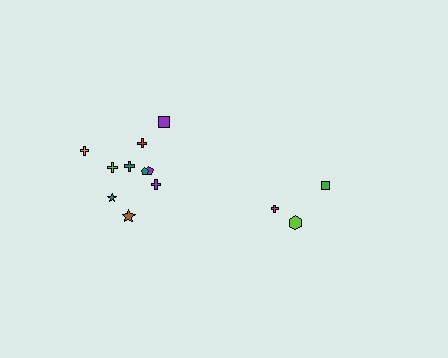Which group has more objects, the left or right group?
The left group.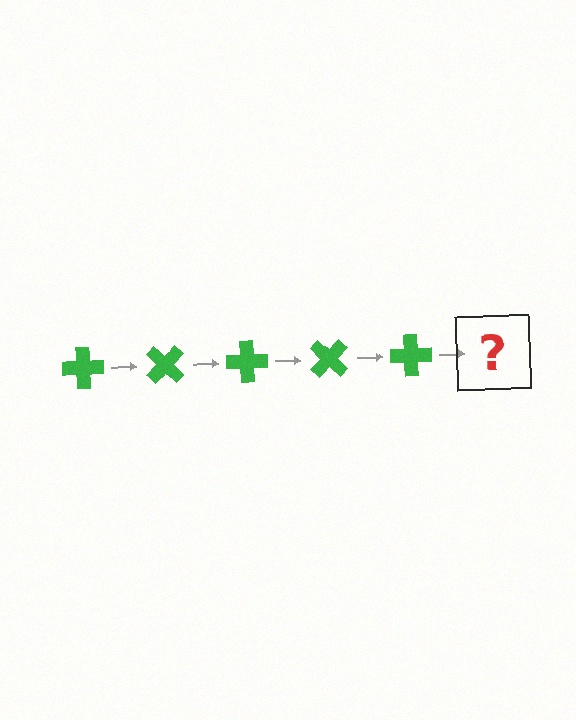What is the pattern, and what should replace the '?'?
The pattern is that the cross rotates 45 degrees each step. The '?' should be a green cross rotated 225 degrees.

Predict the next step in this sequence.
The next step is a green cross rotated 225 degrees.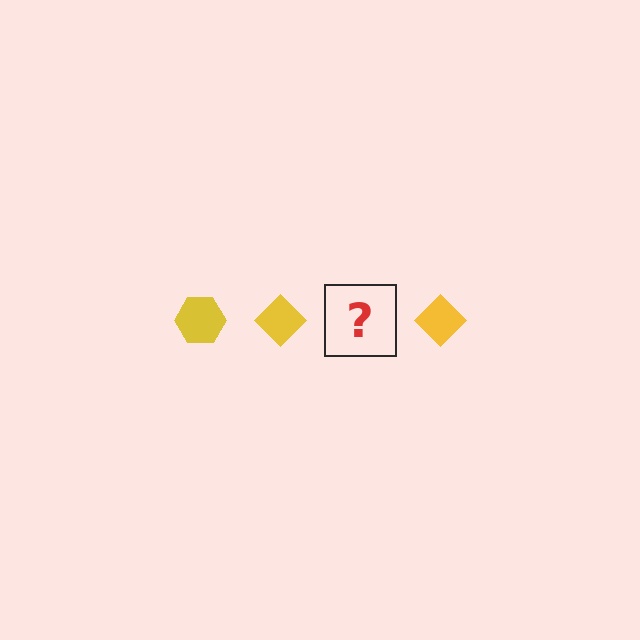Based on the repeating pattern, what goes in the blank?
The blank should be a yellow hexagon.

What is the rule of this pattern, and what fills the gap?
The rule is that the pattern cycles through hexagon, diamond shapes in yellow. The gap should be filled with a yellow hexagon.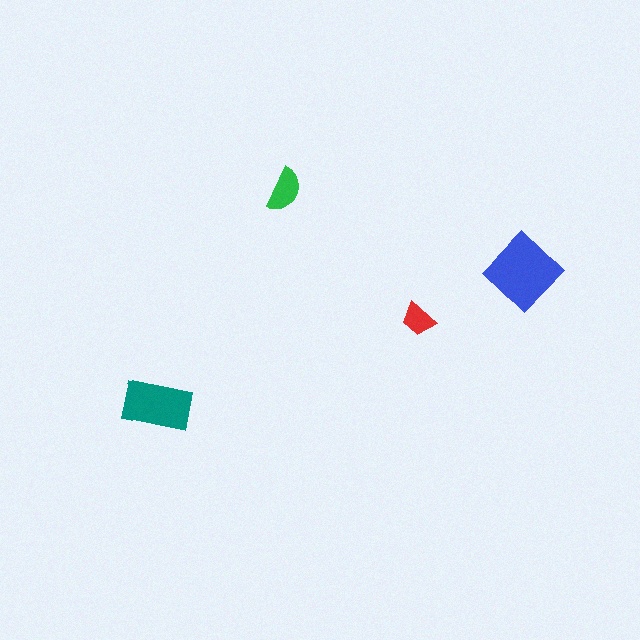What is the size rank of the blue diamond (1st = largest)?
1st.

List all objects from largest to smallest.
The blue diamond, the teal rectangle, the green semicircle, the red trapezoid.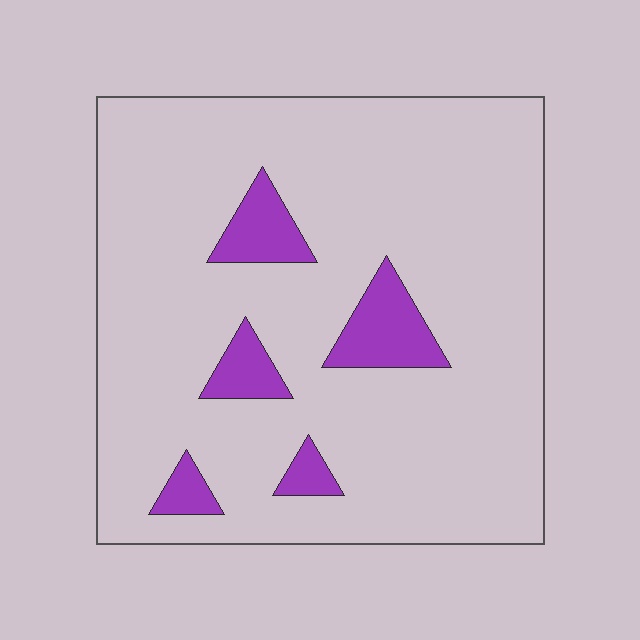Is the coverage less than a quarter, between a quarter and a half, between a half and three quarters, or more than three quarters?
Less than a quarter.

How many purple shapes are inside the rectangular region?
5.